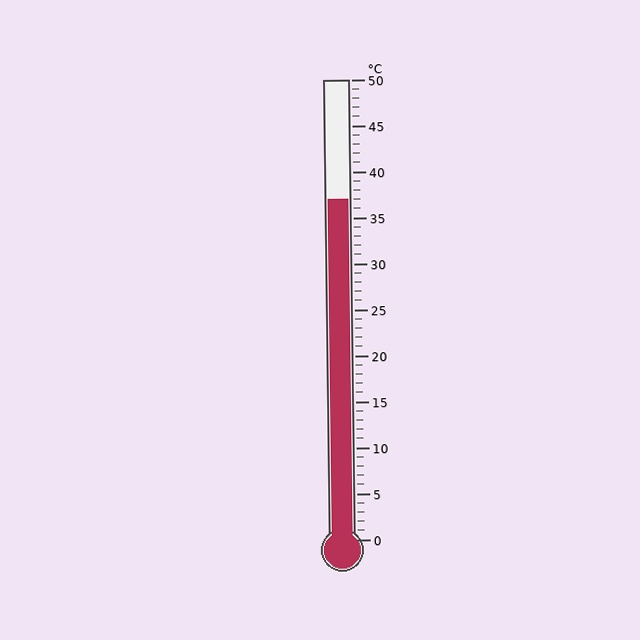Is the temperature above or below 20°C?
The temperature is above 20°C.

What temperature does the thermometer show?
The thermometer shows approximately 37°C.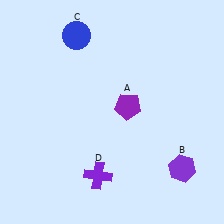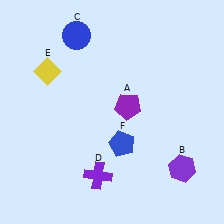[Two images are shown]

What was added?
A yellow diamond (E), a blue pentagon (F) were added in Image 2.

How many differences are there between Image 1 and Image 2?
There are 2 differences between the two images.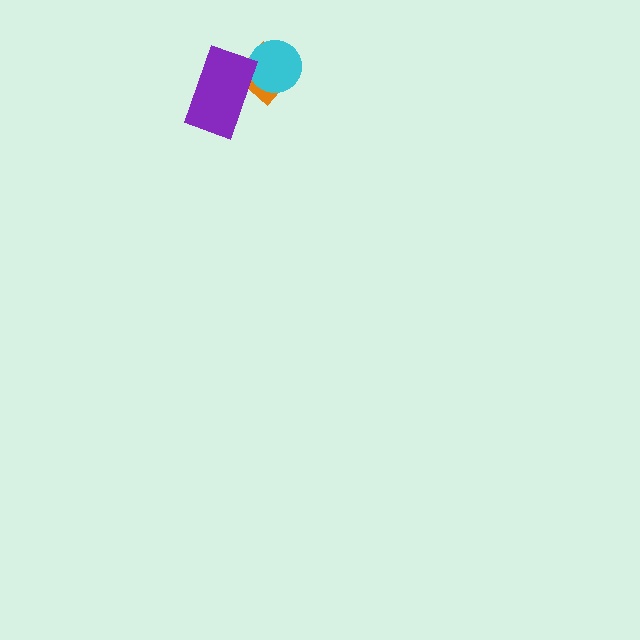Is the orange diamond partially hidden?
Yes, it is partially covered by another shape.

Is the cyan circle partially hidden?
Yes, it is partially covered by another shape.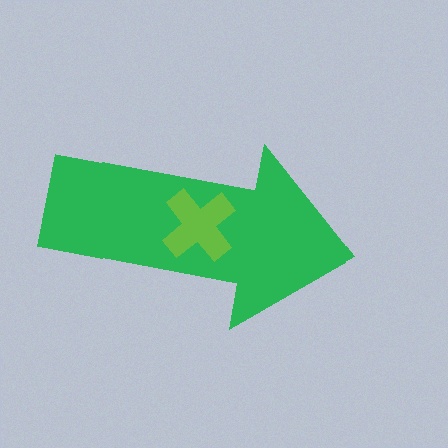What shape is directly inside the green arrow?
The lime cross.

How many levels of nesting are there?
2.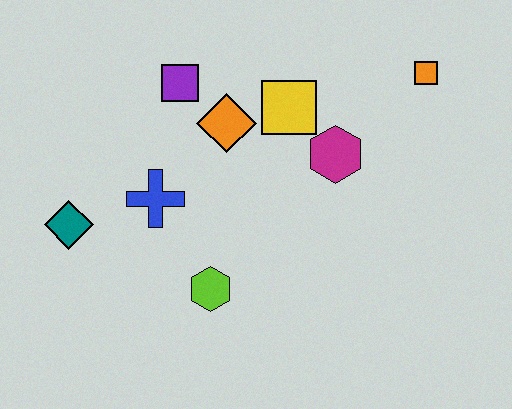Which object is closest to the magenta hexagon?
The yellow square is closest to the magenta hexagon.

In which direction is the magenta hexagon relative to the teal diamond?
The magenta hexagon is to the right of the teal diamond.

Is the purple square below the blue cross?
No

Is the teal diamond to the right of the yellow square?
No